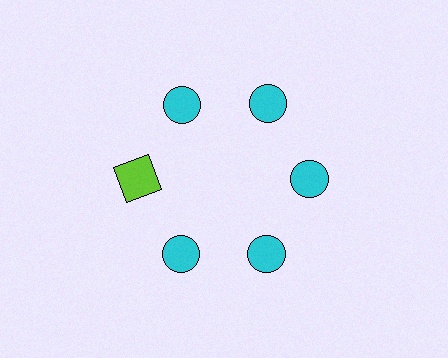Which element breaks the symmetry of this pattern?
The lime square at roughly the 9 o'clock position breaks the symmetry. All other shapes are cyan circles.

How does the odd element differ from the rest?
It differs in both color (lime instead of cyan) and shape (square instead of circle).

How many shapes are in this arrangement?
There are 6 shapes arranged in a ring pattern.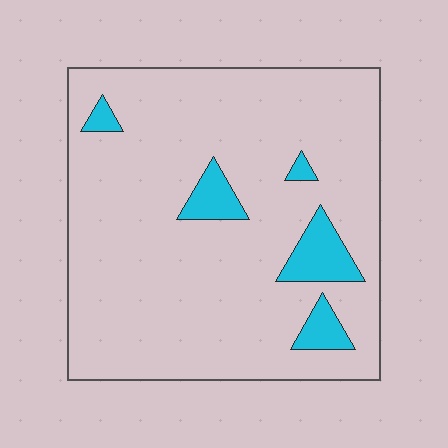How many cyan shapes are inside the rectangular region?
5.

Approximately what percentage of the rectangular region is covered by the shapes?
Approximately 10%.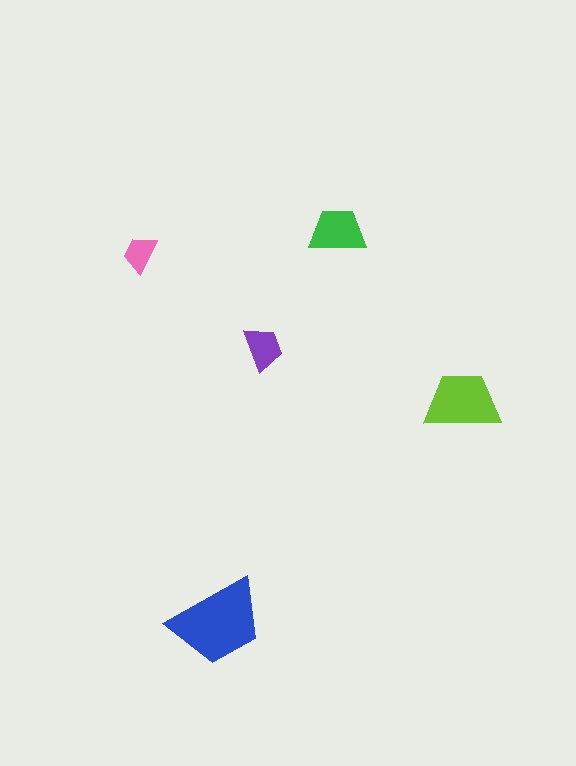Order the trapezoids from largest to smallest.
the blue one, the lime one, the green one, the purple one, the pink one.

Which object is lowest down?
The blue trapezoid is bottommost.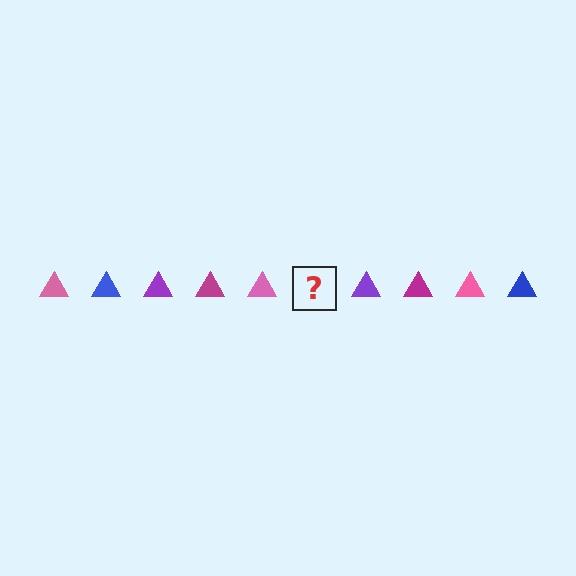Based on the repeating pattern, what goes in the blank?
The blank should be a blue triangle.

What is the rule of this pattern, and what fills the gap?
The rule is that the pattern cycles through pink, blue, purple, magenta triangles. The gap should be filled with a blue triangle.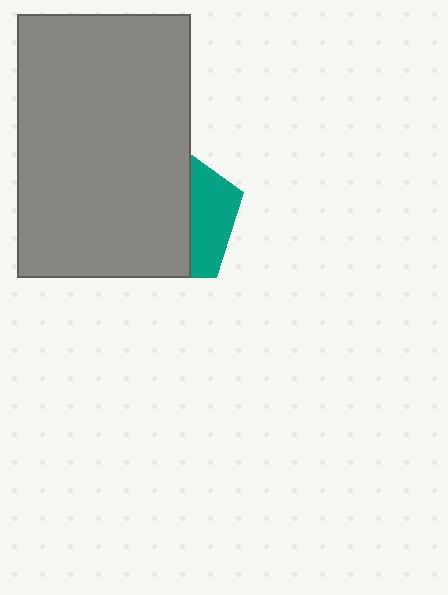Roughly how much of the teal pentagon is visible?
A small part of it is visible (roughly 31%).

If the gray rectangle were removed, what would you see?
You would see the complete teal pentagon.